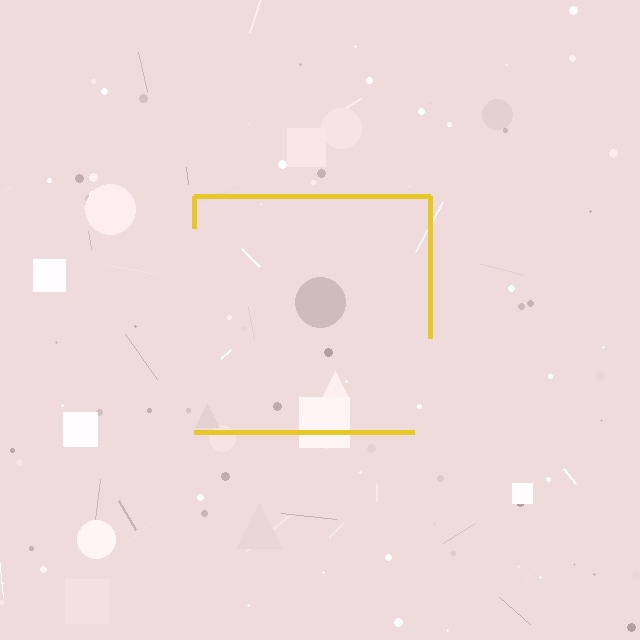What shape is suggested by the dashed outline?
The dashed outline suggests a square.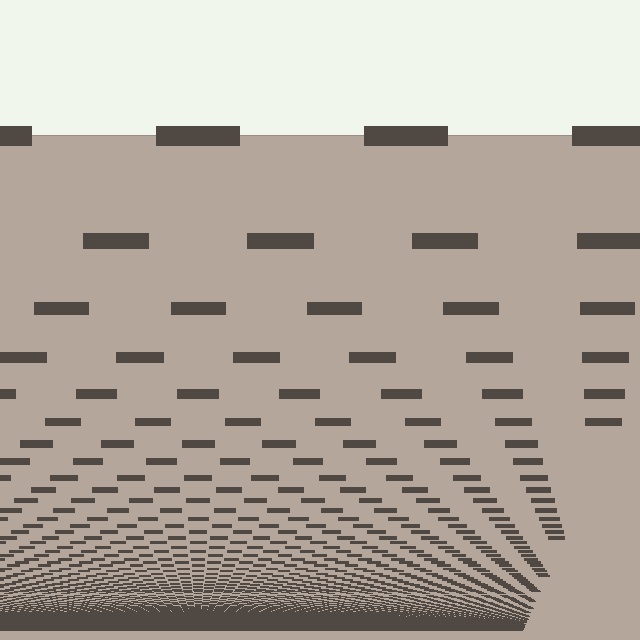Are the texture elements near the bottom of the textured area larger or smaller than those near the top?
Smaller. The gradient is inverted — elements near the bottom are smaller and denser.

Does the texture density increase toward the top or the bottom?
Density increases toward the bottom.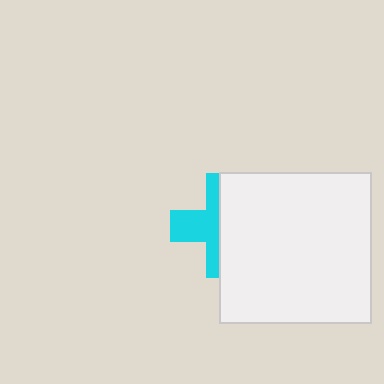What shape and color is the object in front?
The object in front is a white square.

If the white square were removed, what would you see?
You would see the complete cyan cross.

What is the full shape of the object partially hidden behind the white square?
The partially hidden object is a cyan cross.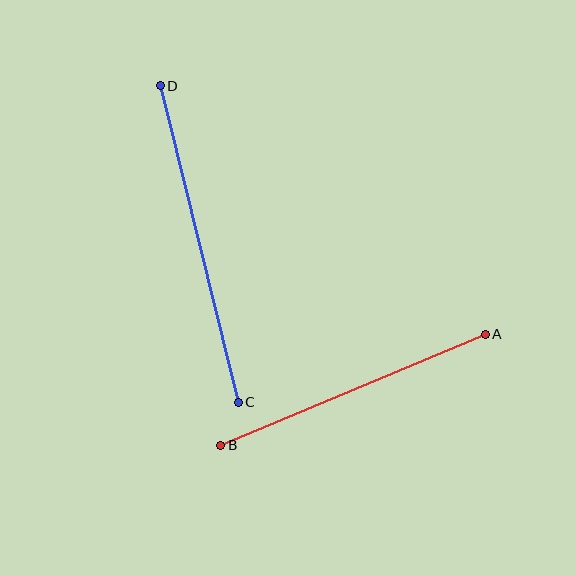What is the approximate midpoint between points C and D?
The midpoint is at approximately (199, 244) pixels.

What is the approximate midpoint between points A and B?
The midpoint is at approximately (353, 390) pixels.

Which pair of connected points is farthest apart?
Points C and D are farthest apart.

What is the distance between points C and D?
The distance is approximately 326 pixels.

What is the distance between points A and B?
The distance is approximately 287 pixels.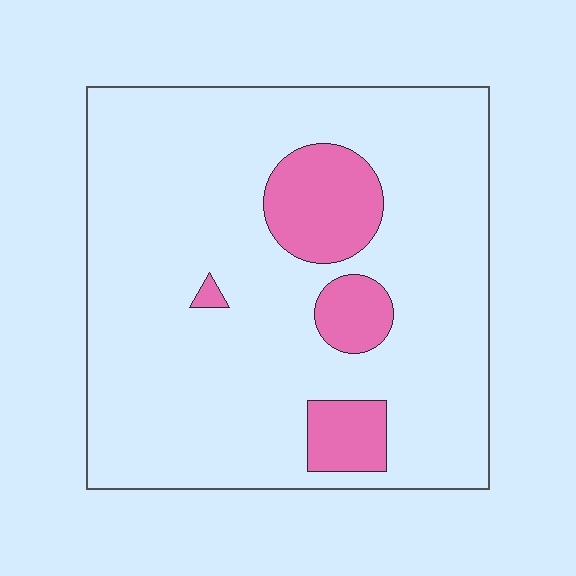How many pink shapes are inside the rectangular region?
4.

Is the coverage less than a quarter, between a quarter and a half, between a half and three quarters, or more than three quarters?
Less than a quarter.